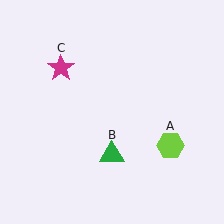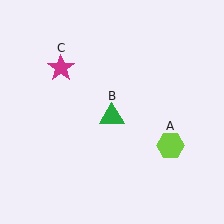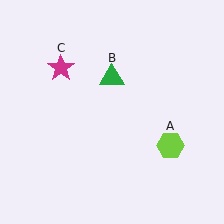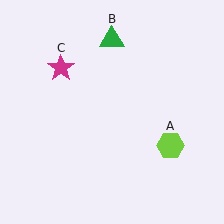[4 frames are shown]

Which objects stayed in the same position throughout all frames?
Lime hexagon (object A) and magenta star (object C) remained stationary.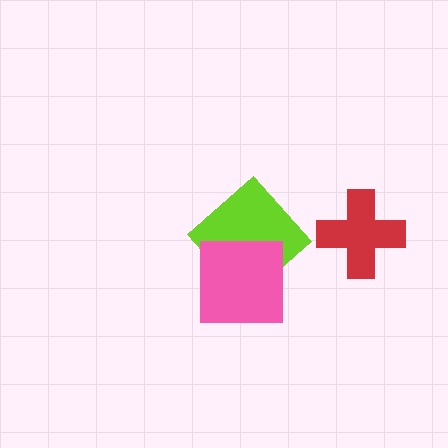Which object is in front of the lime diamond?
The pink square is in front of the lime diamond.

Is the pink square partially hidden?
No, no other shape covers it.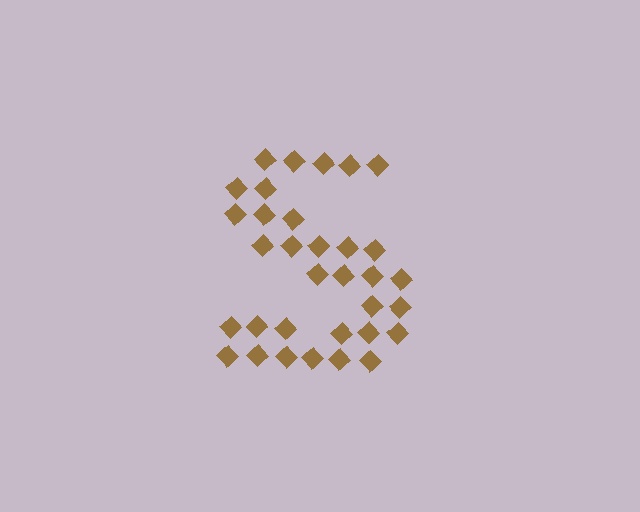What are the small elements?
The small elements are diamonds.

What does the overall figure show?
The overall figure shows the letter S.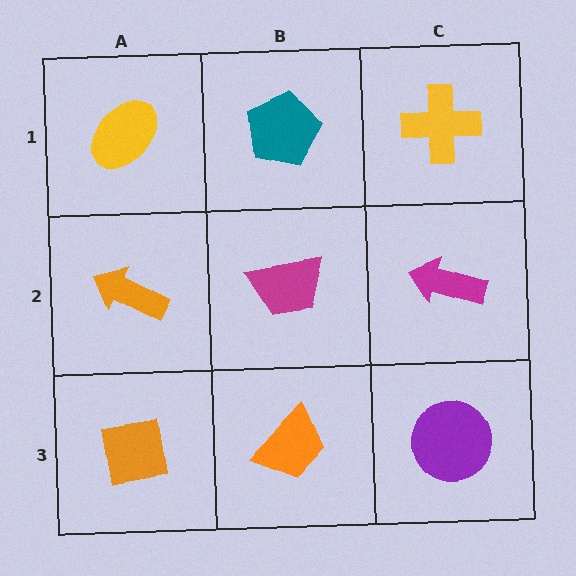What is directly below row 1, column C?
A magenta arrow.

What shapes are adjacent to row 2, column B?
A teal pentagon (row 1, column B), an orange trapezoid (row 3, column B), an orange arrow (row 2, column A), a magenta arrow (row 2, column C).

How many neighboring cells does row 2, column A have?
3.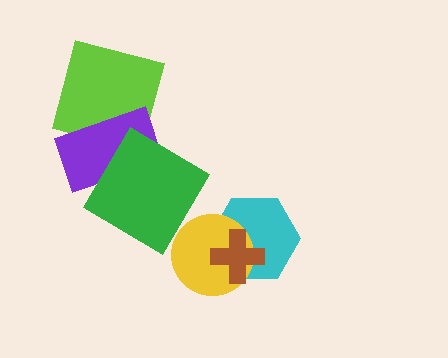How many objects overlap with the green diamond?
1 object overlaps with the green diamond.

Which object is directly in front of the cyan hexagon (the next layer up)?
The yellow circle is directly in front of the cyan hexagon.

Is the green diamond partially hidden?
No, no other shape covers it.